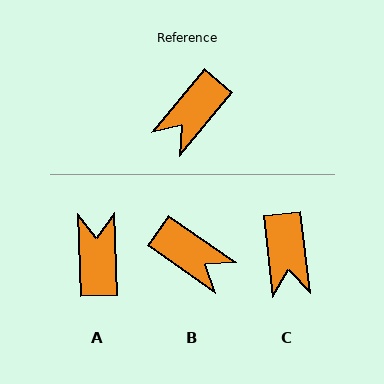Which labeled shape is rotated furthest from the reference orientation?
A, about 138 degrees away.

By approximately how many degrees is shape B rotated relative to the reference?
Approximately 95 degrees counter-clockwise.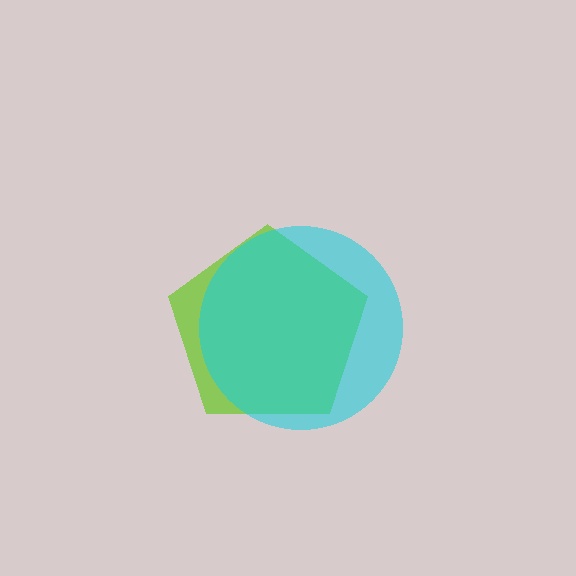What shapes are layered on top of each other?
The layered shapes are: a lime pentagon, a cyan circle.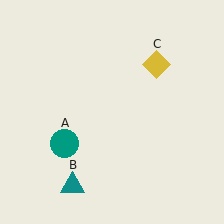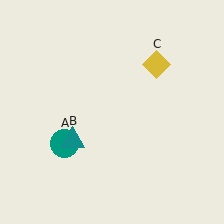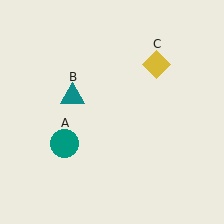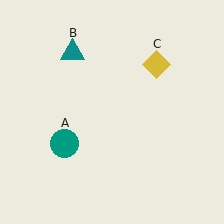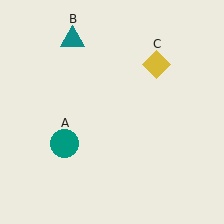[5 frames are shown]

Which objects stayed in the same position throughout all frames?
Teal circle (object A) and yellow diamond (object C) remained stationary.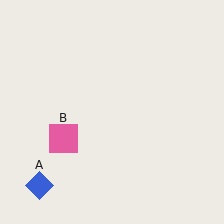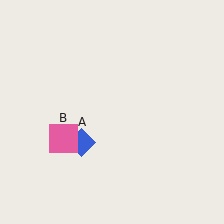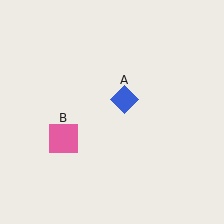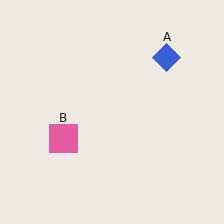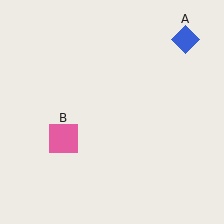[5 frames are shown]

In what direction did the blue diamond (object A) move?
The blue diamond (object A) moved up and to the right.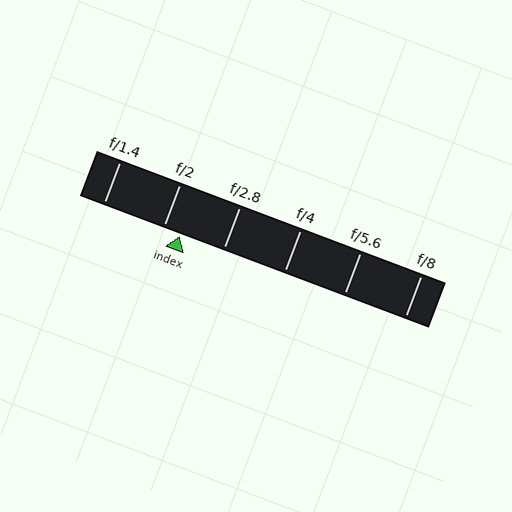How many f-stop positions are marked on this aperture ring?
There are 6 f-stop positions marked.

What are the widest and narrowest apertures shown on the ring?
The widest aperture shown is f/1.4 and the narrowest is f/8.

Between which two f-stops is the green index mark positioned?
The index mark is between f/2 and f/2.8.